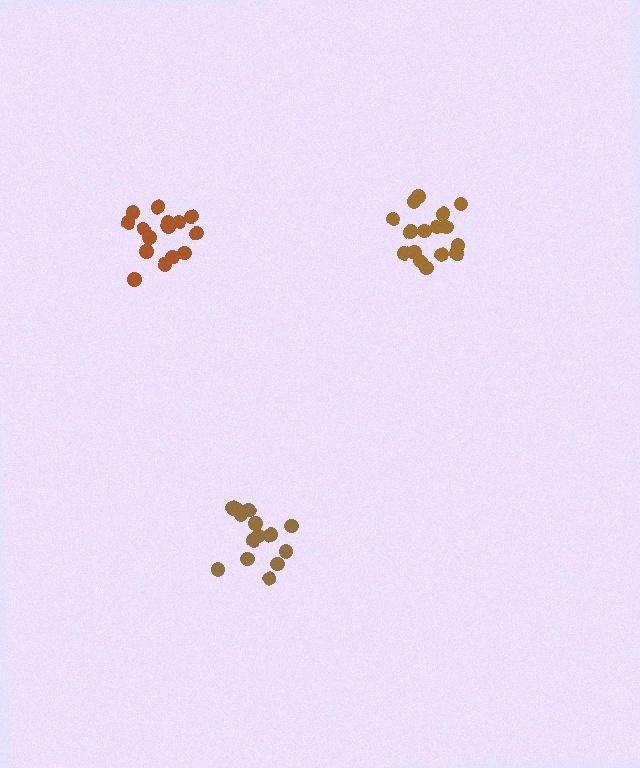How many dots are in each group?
Group 1: 16 dots, Group 2: 14 dots, Group 3: 15 dots (45 total).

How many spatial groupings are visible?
There are 3 spatial groupings.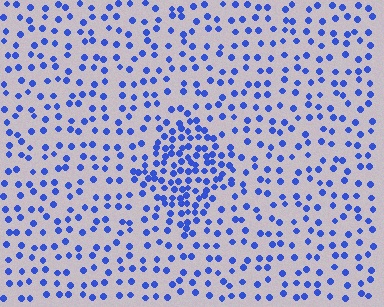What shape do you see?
I see a diamond.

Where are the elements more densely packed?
The elements are more densely packed inside the diamond boundary.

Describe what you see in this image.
The image contains small blue elements arranged at two different densities. A diamond-shaped region is visible where the elements are more densely packed than the surrounding area.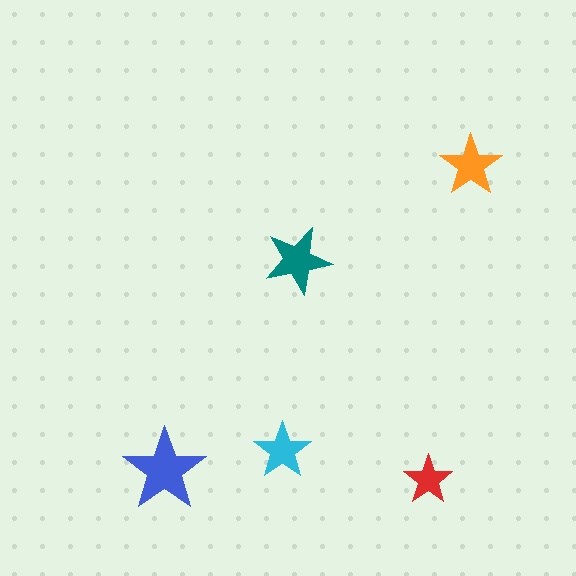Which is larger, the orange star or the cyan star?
The orange one.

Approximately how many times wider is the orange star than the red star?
About 1.5 times wider.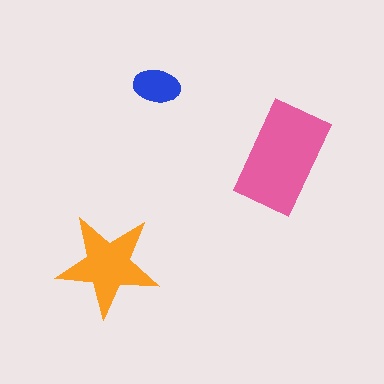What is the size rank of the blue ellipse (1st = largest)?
3rd.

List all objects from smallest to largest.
The blue ellipse, the orange star, the pink rectangle.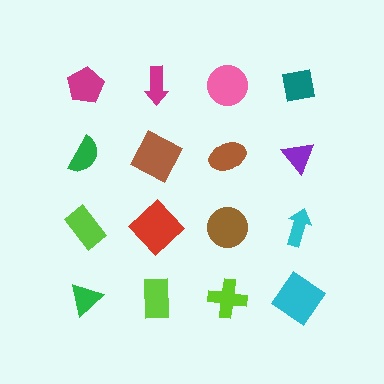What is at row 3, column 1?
A lime rectangle.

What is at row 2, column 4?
A purple triangle.